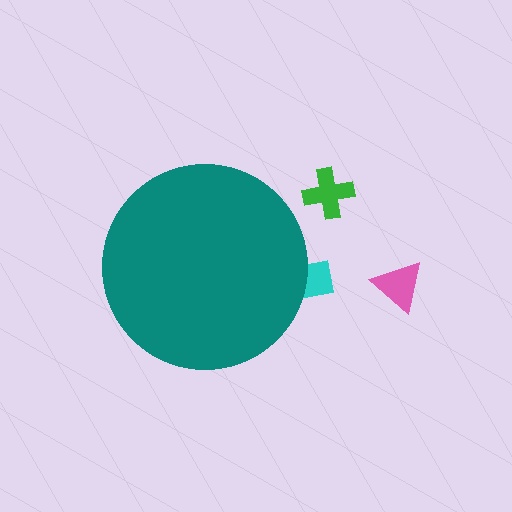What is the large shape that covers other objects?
A teal circle.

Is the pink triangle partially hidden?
No, the pink triangle is fully visible.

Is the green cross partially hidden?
No, the green cross is fully visible.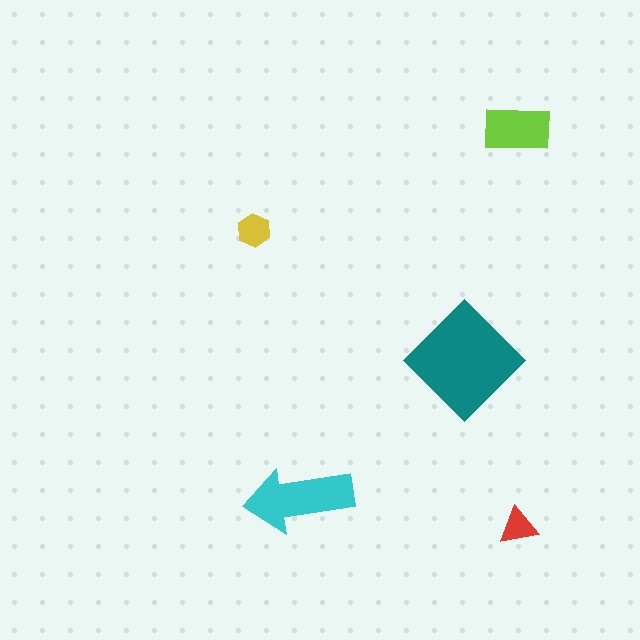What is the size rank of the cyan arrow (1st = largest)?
2nd.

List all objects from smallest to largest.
The red triangle, the yellow hexagon, the lime rectangle, the cyan arrow, the teal diamond.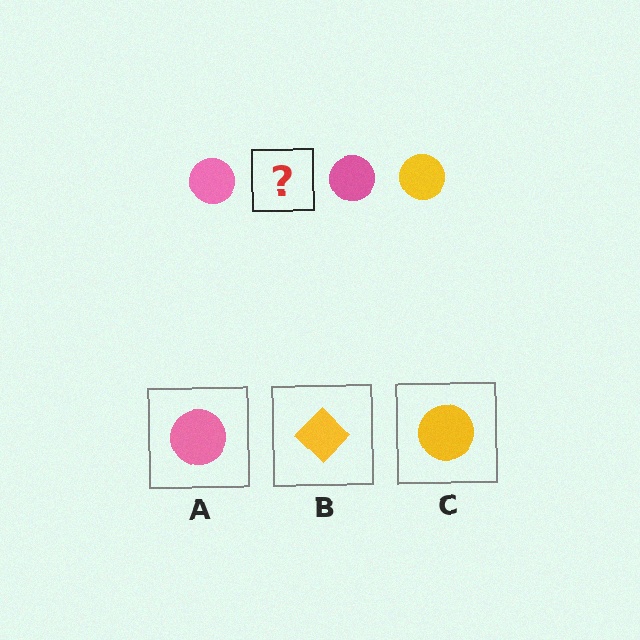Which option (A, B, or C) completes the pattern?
C.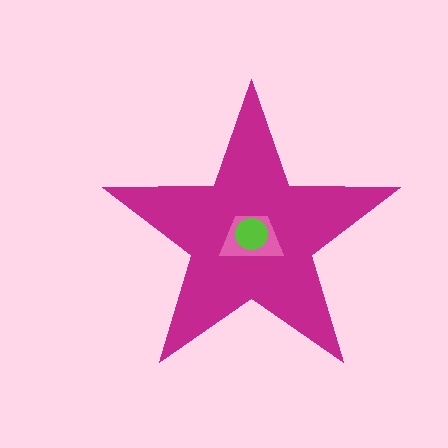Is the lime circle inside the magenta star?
Yes.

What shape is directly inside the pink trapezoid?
The lime circle.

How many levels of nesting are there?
3.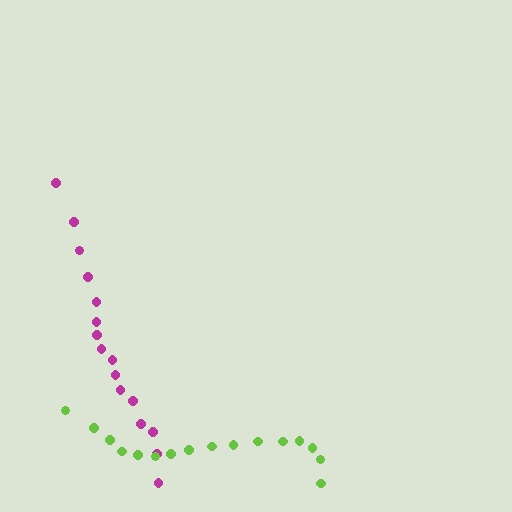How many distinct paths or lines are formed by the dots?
There are 2 distinct paths.